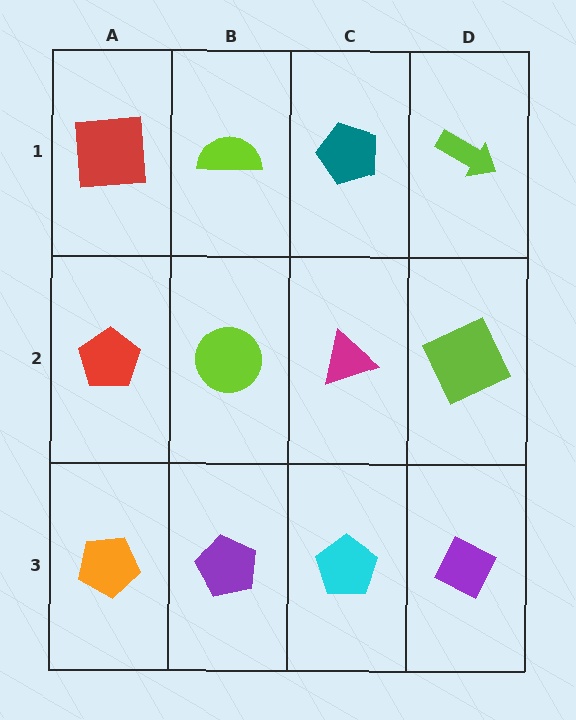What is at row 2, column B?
A lime circle.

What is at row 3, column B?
A purple pentagon.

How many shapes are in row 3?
4 shapes.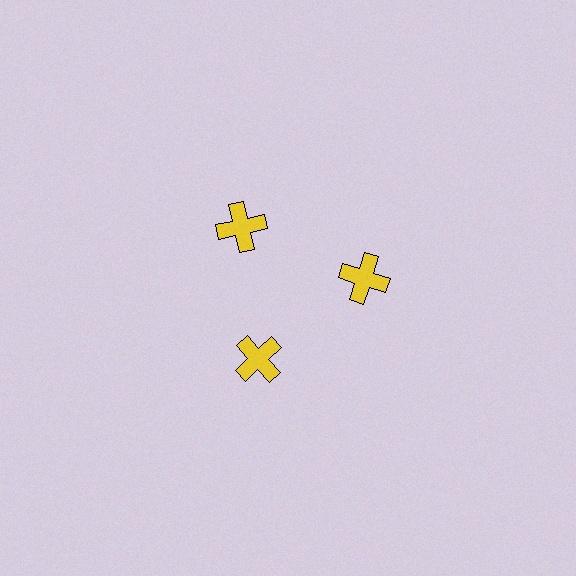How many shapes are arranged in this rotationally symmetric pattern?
There are 3 shapes, arranged in 3 groups of 1.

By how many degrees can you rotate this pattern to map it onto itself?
The pattern maps onto itself every 120 degrees of rotation.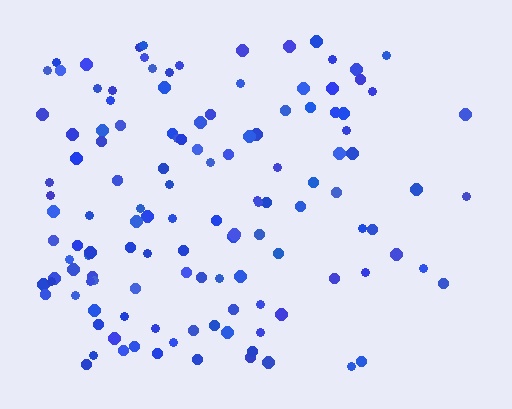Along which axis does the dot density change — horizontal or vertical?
Horizontal.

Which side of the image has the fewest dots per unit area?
The right.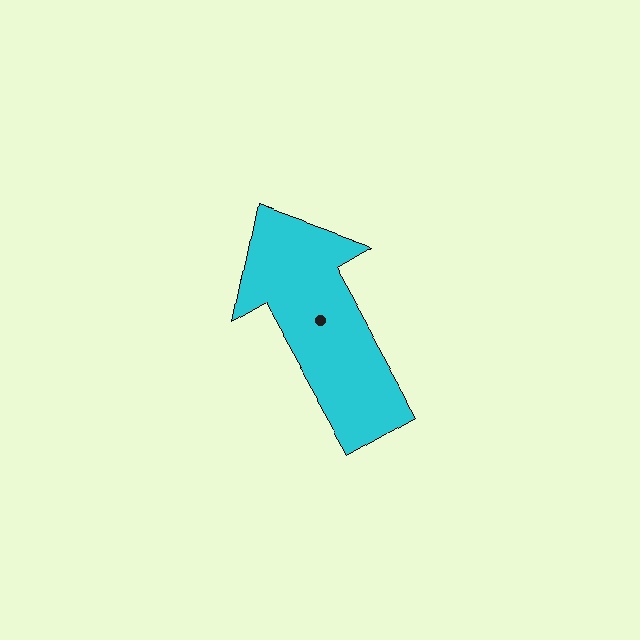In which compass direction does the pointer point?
Northwest.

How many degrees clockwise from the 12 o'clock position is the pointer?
Approximately 331 degrees.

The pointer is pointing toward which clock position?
Roughly 11 o'clock.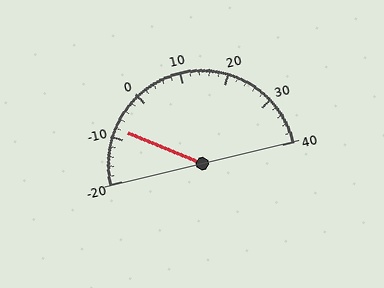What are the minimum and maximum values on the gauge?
The gauge ranges from -20 to 40.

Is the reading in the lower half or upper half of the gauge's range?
The reading is in the lower half of the range (-20 to 40).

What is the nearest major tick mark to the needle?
The nearest major tick mark is -10.